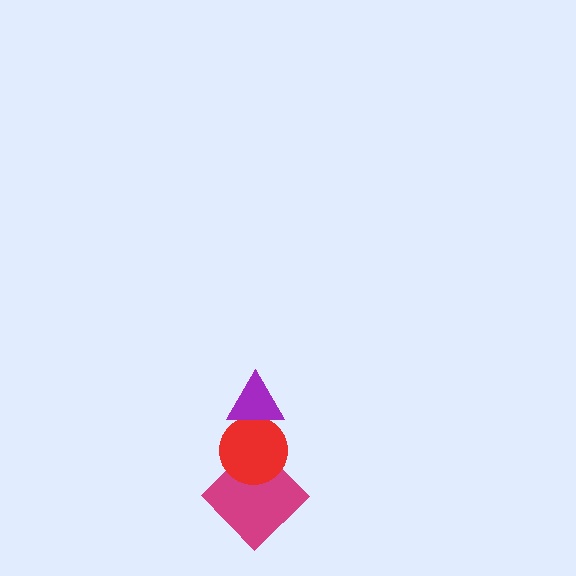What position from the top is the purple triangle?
The purple triangle is 1st from the top.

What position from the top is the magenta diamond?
The magenta diamond is 3rd from the top.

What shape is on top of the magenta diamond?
The red circle is on top of the magenta diamond.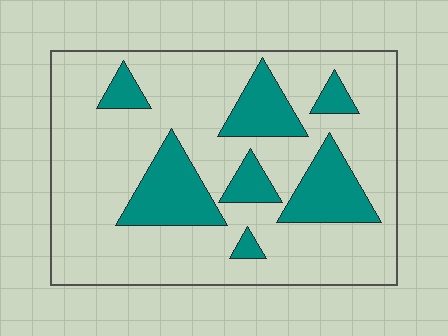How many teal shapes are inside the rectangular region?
7.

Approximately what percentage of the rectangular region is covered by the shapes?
Approximately 25%.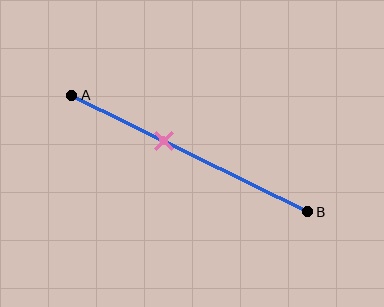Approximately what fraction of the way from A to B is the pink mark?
The pink mark is approximately 40% of the way from A to B.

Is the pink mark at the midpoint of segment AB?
No, the mark is at about 40% from A, not at the 50% midpoint.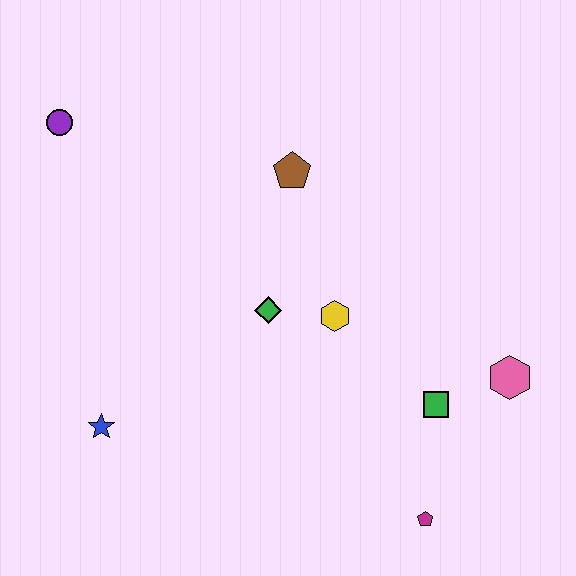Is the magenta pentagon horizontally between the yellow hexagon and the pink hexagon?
Yes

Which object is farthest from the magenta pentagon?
The purple circle is farthest from the magenta pentagon.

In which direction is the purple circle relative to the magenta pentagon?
The purple circle is above the magenta pentagon.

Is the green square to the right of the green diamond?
Yes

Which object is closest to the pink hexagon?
The green square is closest to the pink hexagon.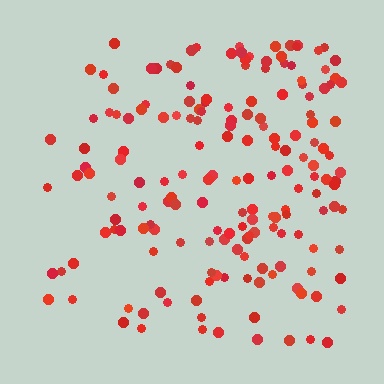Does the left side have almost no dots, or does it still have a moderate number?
Still a moderate number, just noticeably fewer than the right.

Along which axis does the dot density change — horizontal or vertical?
Horizontal.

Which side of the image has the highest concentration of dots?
The right.